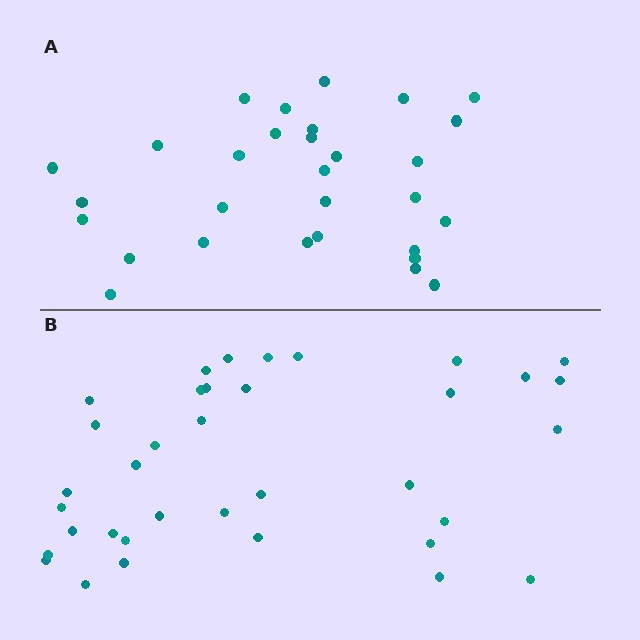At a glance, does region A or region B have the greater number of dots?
Region B (the bottom region) has more dots.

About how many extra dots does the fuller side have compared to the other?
Region B has about 6 more dots than region A.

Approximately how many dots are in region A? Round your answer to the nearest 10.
About 30 dots.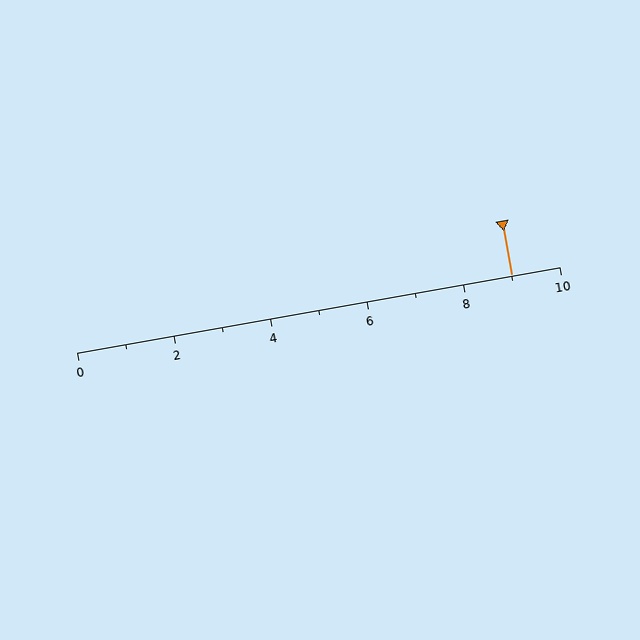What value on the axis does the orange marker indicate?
The marker indicates approximately 9.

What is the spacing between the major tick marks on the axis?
The major ticks are spaced 2 apart.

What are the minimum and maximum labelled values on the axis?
The axis runs from 0 to 10.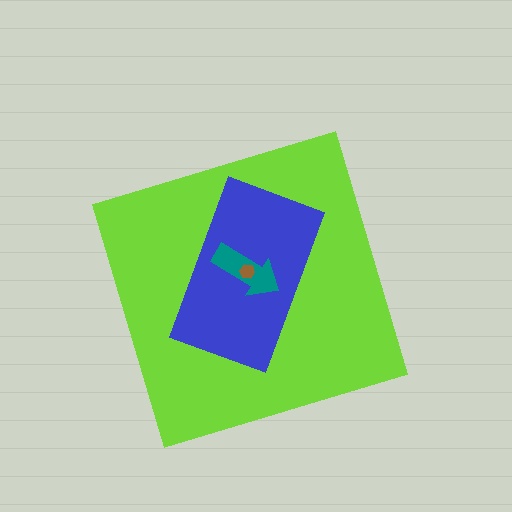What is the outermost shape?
The lime diamond.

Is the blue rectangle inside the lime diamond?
Yes.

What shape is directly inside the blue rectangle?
The teal arrow.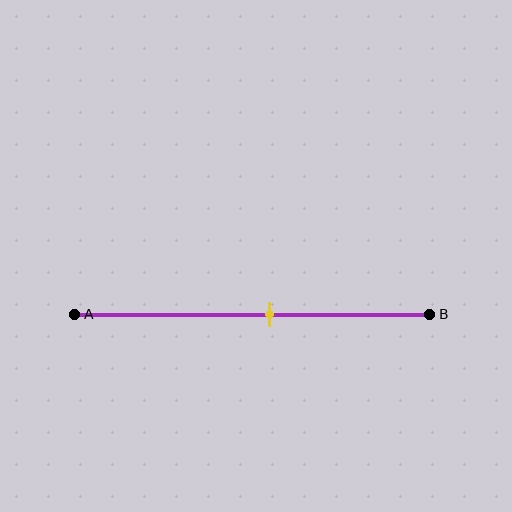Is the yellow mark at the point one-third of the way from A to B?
No, the mark is at about 55% from A, not at the 33% one-third point.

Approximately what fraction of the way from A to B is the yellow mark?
The yellow mark is approximately 55% of the way from A to B.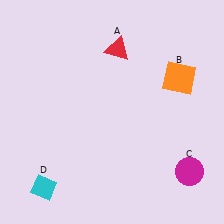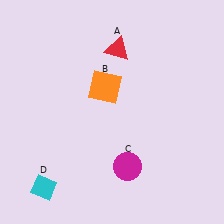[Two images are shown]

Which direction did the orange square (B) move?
The orange square (B) moved left.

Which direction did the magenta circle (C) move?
The magenta circle (C) moved left.